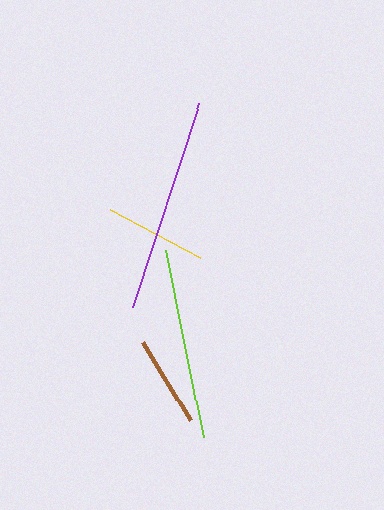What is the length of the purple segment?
The purple segment is approximately 215 pixels long.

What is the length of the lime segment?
The lime segment is approximately 191 pixels long.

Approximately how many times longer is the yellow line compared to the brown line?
The yellow line is approximately 1.1 times the length of the brown line.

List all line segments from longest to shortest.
From longest to shortest: purple, lime, yellow, brown.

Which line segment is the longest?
The purple line is the longest at approximately 215 pixels.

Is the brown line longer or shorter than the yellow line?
The yellow line is longer than the brown line.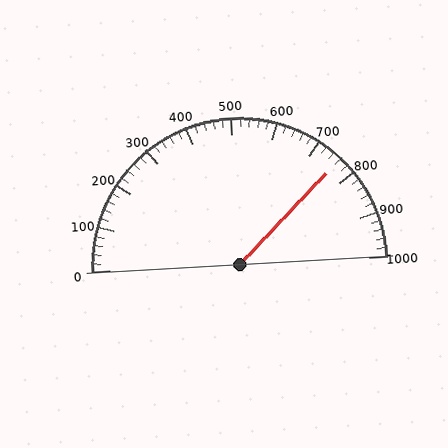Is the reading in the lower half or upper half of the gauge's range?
The reading is in the upper half of the range (0 to 1000).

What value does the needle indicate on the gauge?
The needle indicates approximately 760.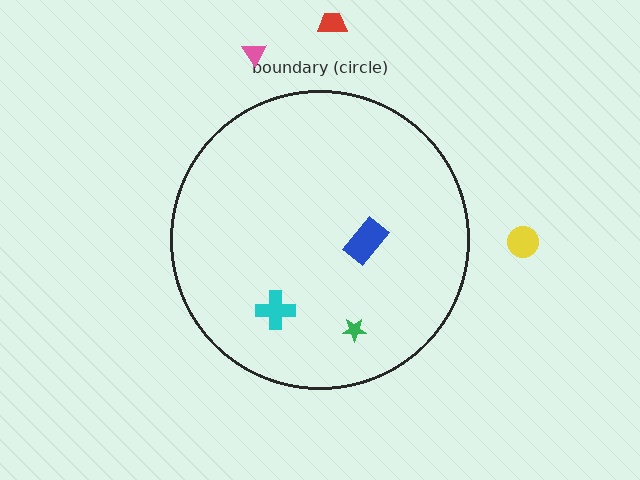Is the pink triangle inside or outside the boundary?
Outside.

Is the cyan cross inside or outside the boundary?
Inside.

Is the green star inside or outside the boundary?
Inside.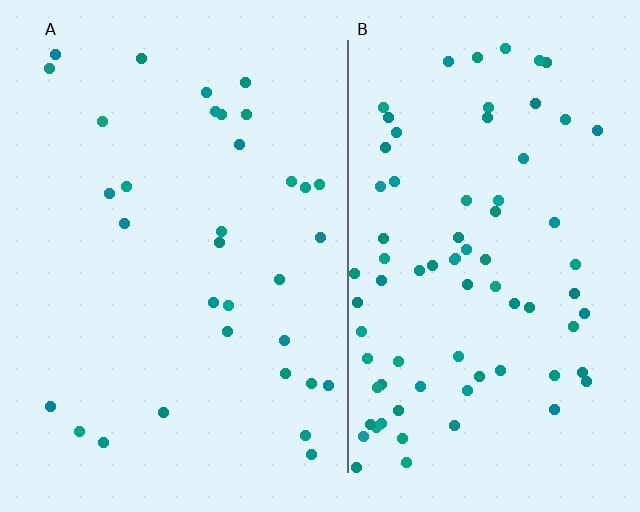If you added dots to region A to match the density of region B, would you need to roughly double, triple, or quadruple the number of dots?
Approximately double.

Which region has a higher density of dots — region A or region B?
B (the right).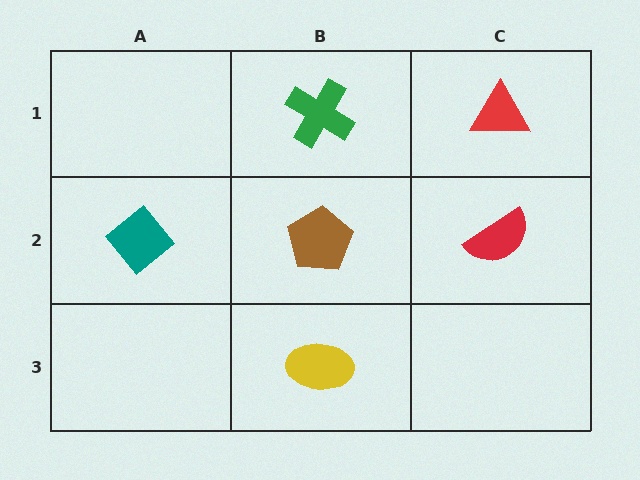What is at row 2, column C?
A red semicircle.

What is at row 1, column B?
A green cross.